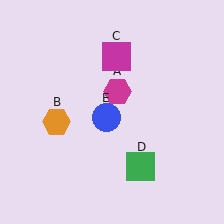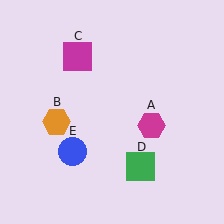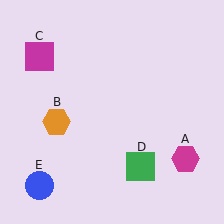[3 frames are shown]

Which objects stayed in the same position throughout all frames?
Orange hexagon (object B) and green square (object D) remained stationary.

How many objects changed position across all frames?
3 objects changed position: magenta hexagon (object A), magenta square (object C), blue circle (object E).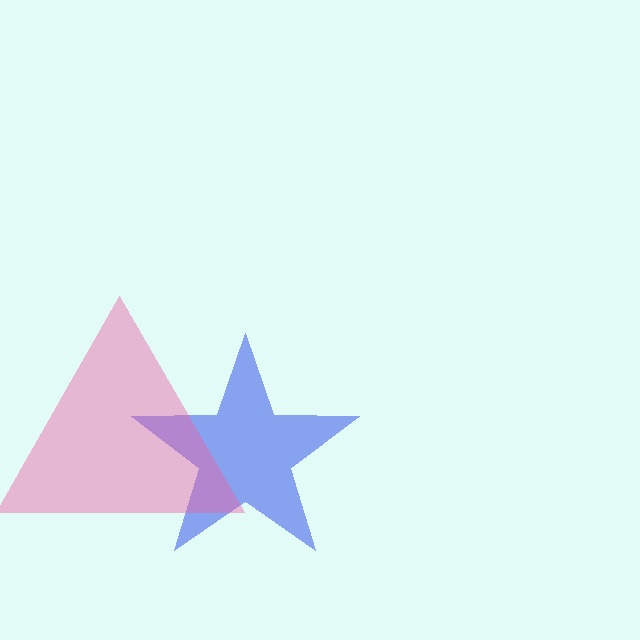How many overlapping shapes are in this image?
There are 2 overlapping shapes in the image.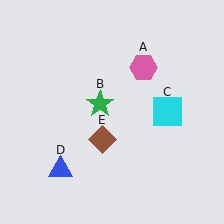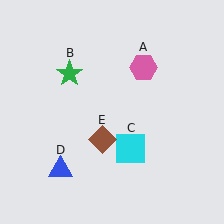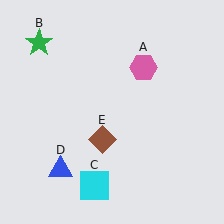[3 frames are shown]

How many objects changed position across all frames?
2 objects changed position: green star (object B), cyan square (object C).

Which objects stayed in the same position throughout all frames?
Pink hexagon (object A) and blue triangle (object D) and brown diamond (object E) remained stationary.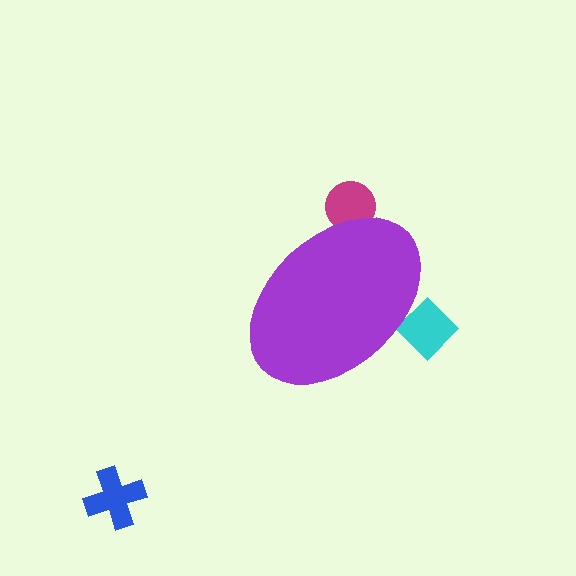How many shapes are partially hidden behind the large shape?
2 shapes are partially hidden.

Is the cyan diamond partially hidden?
Yes, the cyan diamond is partially hidden behind the purple ellipse.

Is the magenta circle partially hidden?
Yes, the magenta circle is partially hidden behind the purple ellipse.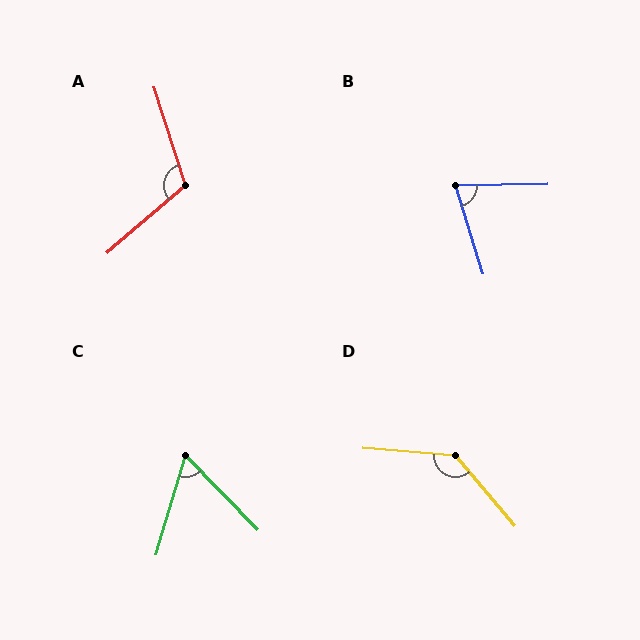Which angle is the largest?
D, at approximately 135 degrees.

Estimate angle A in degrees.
Approximately 113 degrees.